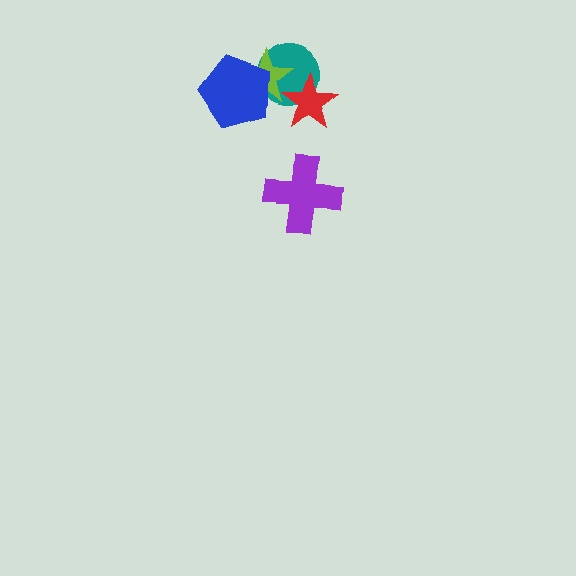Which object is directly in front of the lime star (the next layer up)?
The blue pentagon is directly in front of the lime star.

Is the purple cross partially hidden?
No, no other shape covers it.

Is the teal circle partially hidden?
Yes, it is partially covered by another shape.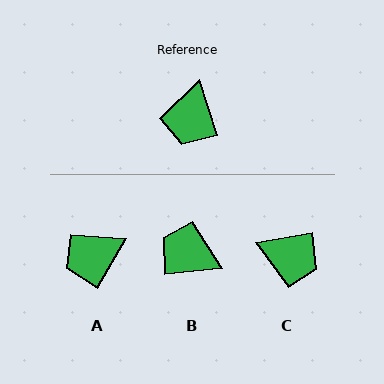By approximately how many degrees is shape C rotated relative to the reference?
Approximately 82 degrees counter-clockwise.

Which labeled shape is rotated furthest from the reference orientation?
B, about 102 degrees away.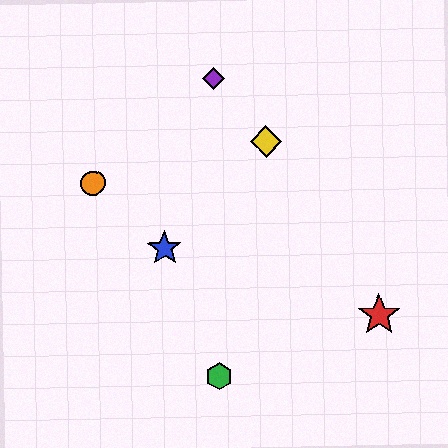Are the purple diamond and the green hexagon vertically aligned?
Yes, both are at x≈213.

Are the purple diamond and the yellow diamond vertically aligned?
No, the purple diamond is at x≈213 and the yellow diamond is at x≈266.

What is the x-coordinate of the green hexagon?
The green hexagon is at x≈219.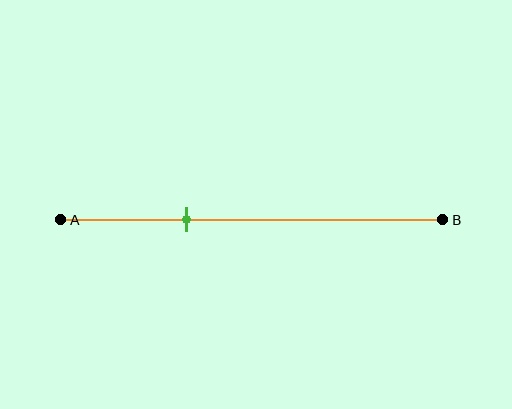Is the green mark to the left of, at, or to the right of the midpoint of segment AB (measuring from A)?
The green mark is to the left of the midpoint of segment AB.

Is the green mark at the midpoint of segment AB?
No, the mark is at about 35% from A, not at the 50% midpoint.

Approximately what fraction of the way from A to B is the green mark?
The green mark is approximately 35% of the way from A to B.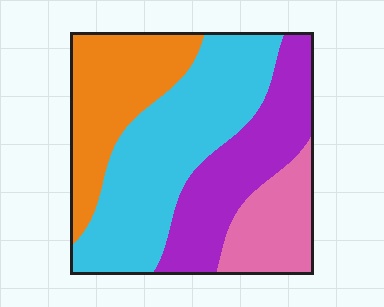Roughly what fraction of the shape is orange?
Orange covers roughly 25% of the shape.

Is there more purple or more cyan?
Cyan.